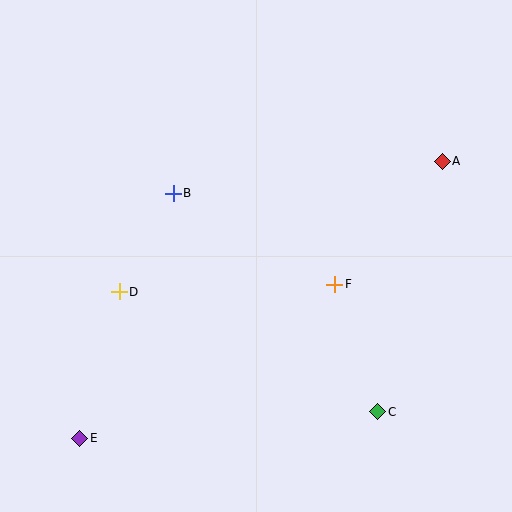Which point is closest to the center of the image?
Point F at (335, 284) is closest to the center.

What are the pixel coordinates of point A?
Point A is at (442, 161).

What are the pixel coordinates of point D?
Point D is at (119, 292).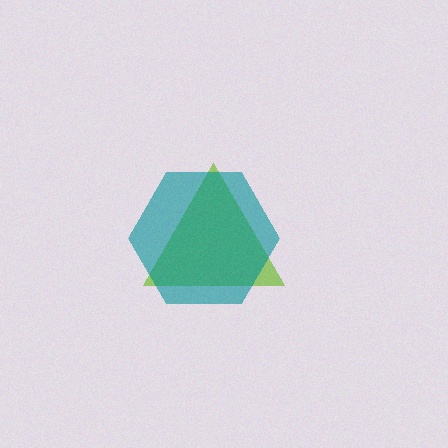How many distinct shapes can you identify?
There are 2 distinct shapes: a lime triangle, a teal hexagon.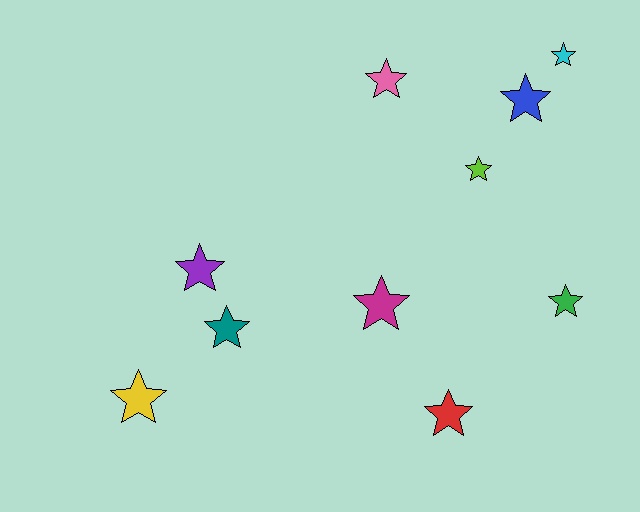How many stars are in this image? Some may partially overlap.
There are 10 stars.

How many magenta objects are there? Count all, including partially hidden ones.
There is 1 magenta object.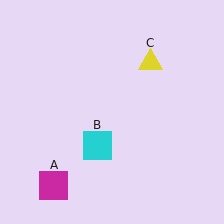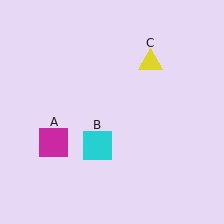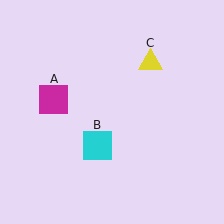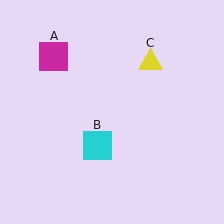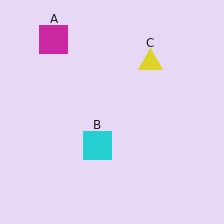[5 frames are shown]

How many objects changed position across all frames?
1 object changed position: magenta square (object A).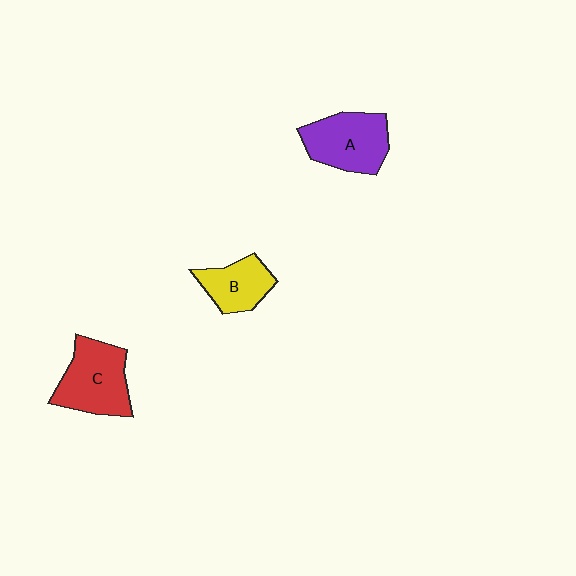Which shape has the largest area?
Shape C (red).